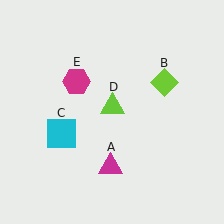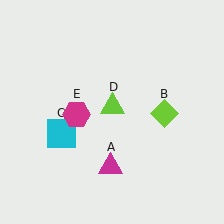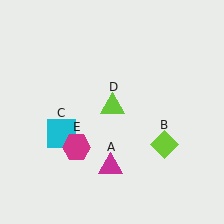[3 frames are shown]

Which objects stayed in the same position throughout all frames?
Magenta triangle (object A) and cyan square (object C) and lime triangle (object D) remained stationary.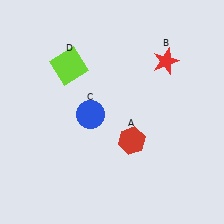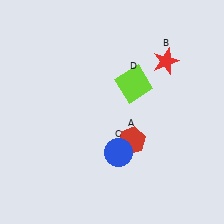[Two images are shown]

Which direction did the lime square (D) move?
The lime square (D) moved right.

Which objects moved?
The objects that moved are: the blue circle (C), the lime square (D).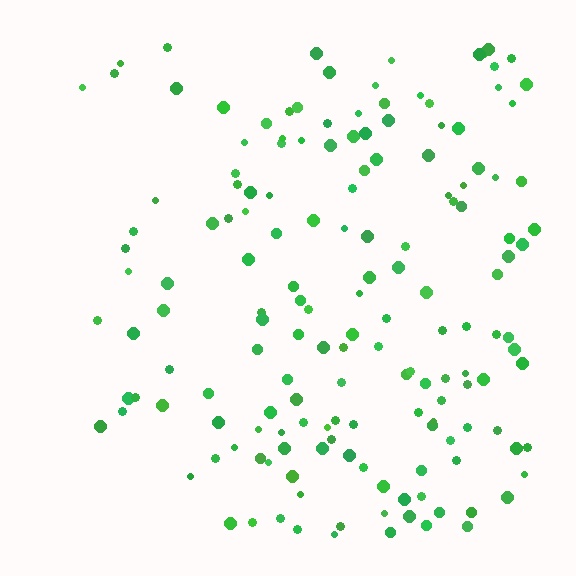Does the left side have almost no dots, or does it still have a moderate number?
Still a moderate number, just noticeably fewer than the right.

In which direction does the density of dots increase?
From left to right, with the right side densest.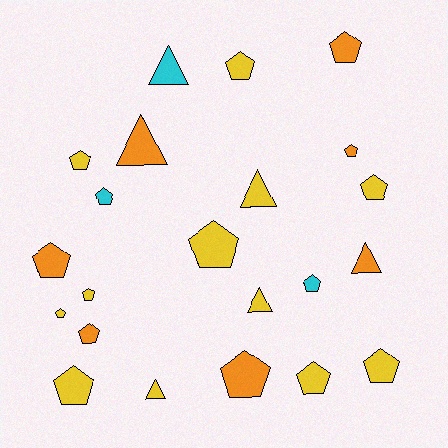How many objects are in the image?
There are 22 objects.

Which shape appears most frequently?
Pentagon, with 16 objects.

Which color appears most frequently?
Yellow, with 12 objects.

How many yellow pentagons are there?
There are 9 yellow pentagons.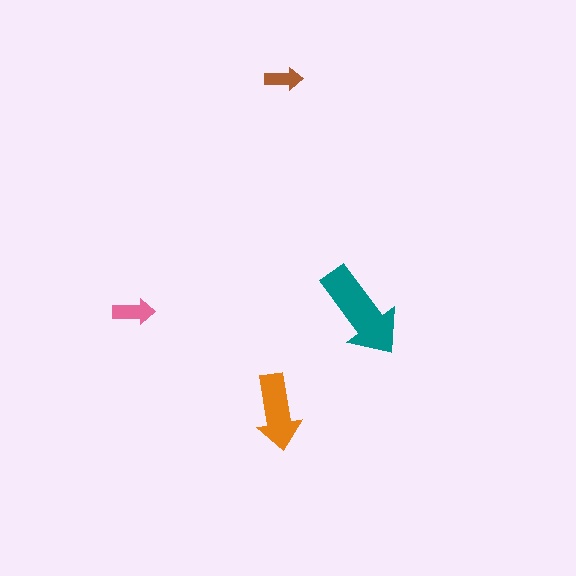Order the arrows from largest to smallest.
the teal one, the orange one, the pink one, the brown one.